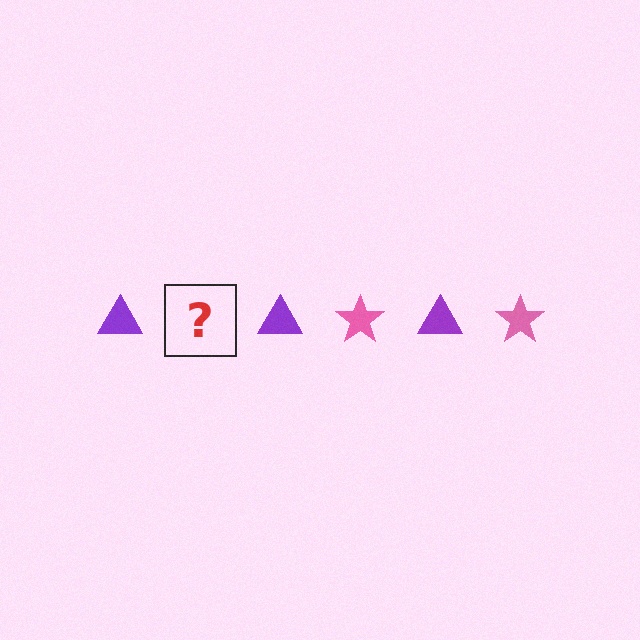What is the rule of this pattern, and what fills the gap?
The rule is that the pattern alternates between purple triangle and pink star. The gap should be filled with a pink star.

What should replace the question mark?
The question mark should be replaced with a pink star.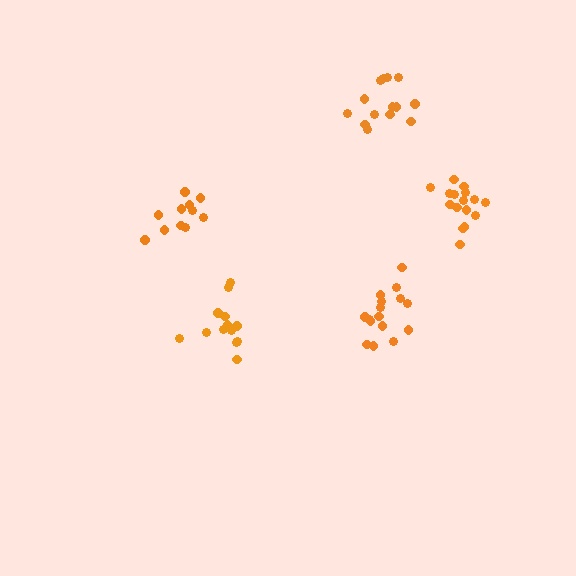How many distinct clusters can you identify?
There are 5 distinct clusters.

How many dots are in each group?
Group 1: 11 dots, Group 2: 16 dots, Group 3: 13 dots, Group 4: 14 dots, Group 5: 16 dots (70 total).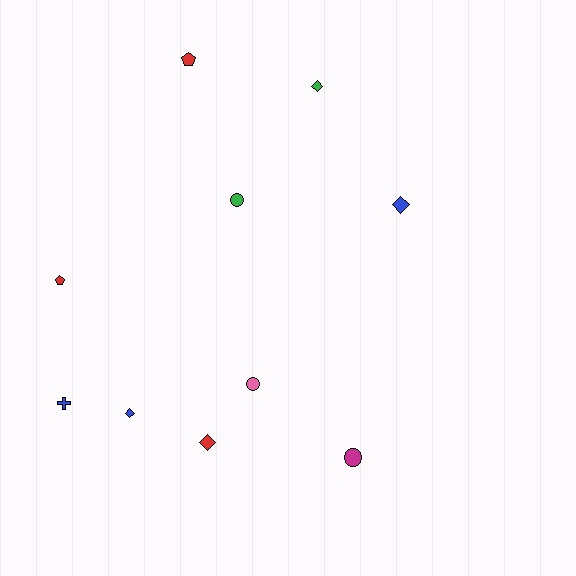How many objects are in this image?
There are 10 objects.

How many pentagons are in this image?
There are 2 pentagons.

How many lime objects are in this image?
There are no lime objects.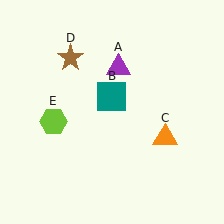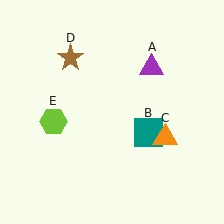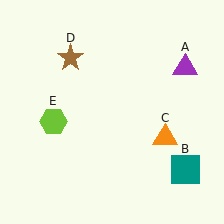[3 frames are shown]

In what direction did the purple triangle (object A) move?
The purple triangle (object A) moved right.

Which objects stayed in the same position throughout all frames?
Orange triangle (object C) and brown star (object D) and lime hexagon (object E) remained stationary.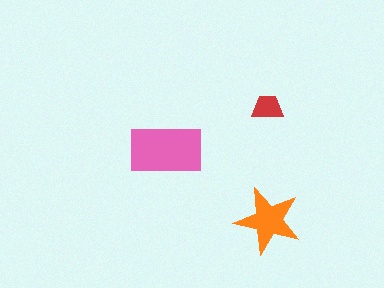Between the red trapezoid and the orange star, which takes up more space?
The orange star.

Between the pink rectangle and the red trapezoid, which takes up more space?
The pink rectangle.